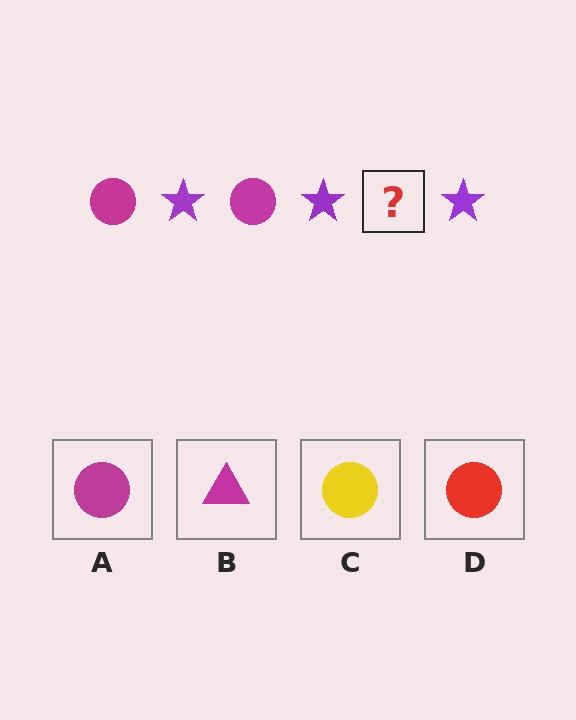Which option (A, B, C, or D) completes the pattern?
A.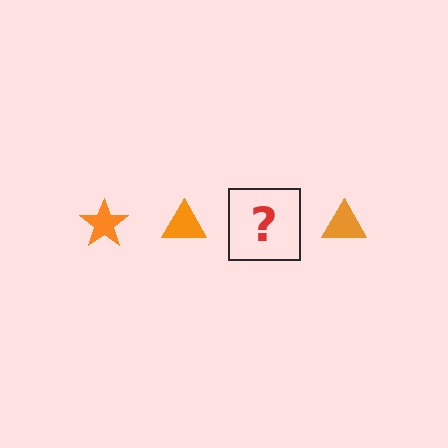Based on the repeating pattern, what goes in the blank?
The blank should be an orange star.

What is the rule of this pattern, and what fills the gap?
The rule is that the pattern cycles through star, triangle shapes in orange. The gap should be filled with an orange star.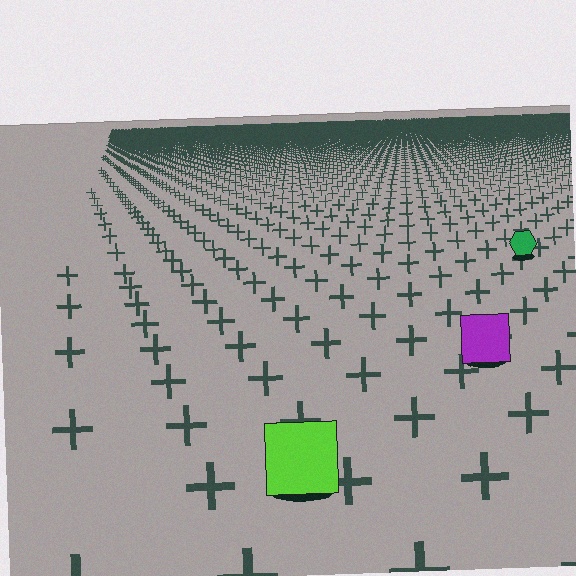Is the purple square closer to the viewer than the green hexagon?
Yes. The purple square is closer — you can tell from the texture gradient: the ground texture is coarser near it.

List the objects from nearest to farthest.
From nearest to farthest: the lime square, the purple square, the green hexagon.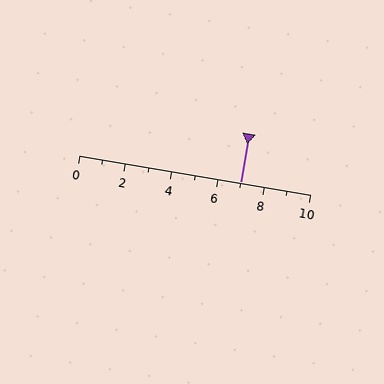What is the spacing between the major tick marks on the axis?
The major ticks are spaced 2 apart.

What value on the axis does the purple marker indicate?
The marker indicates approximately 7.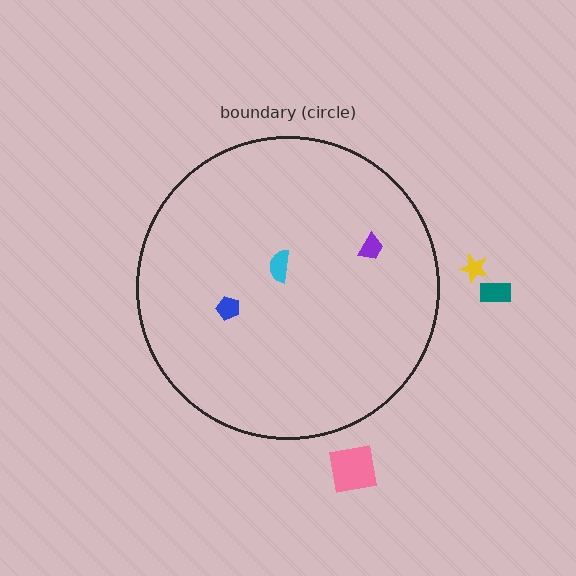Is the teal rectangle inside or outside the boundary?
Outside.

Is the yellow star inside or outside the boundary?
Outside.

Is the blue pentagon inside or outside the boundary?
Inside.